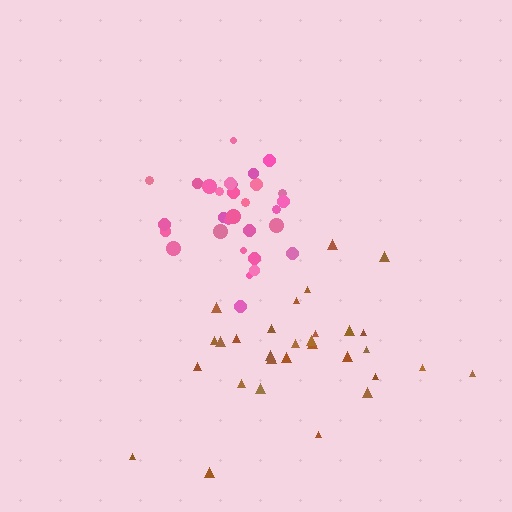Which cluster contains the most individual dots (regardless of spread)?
Brown (30).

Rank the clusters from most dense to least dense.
pink, brown.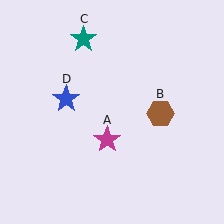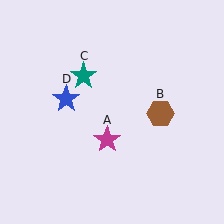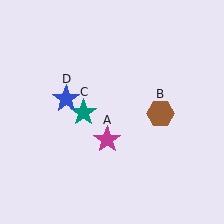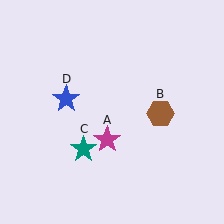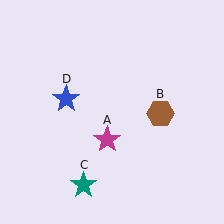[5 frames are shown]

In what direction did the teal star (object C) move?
The teal star (object C) moved down.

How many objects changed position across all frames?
1 object changed position: teal star (object C).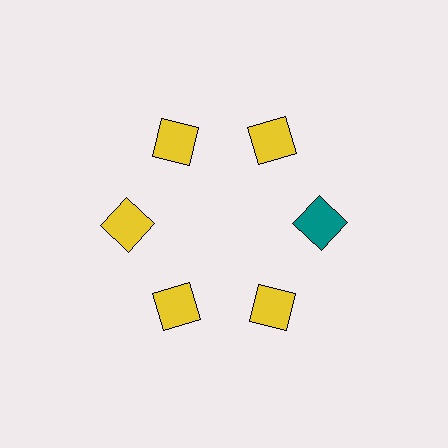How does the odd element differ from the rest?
It has a different color: teal instead of yellow.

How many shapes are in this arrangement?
There are 6 shapes arranged in a ring pattern.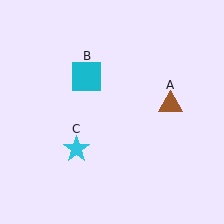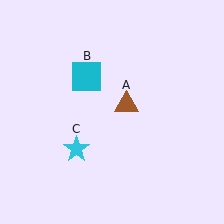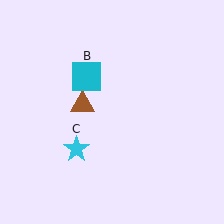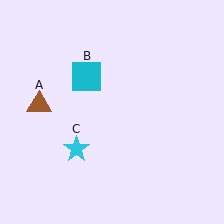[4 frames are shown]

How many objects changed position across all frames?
1 object changed position: brown triangle (object A).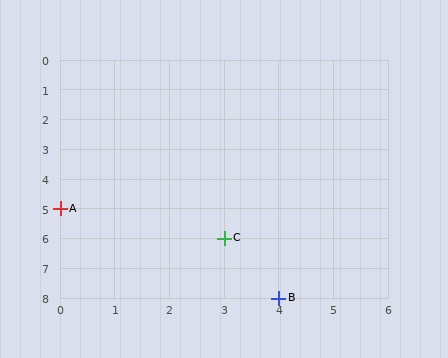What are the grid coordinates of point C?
Point C is at grid coordinates (3, 6).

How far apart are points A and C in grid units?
Points A and C are 3 columns and 1 row apart (about 3.2 grid units diagonally).